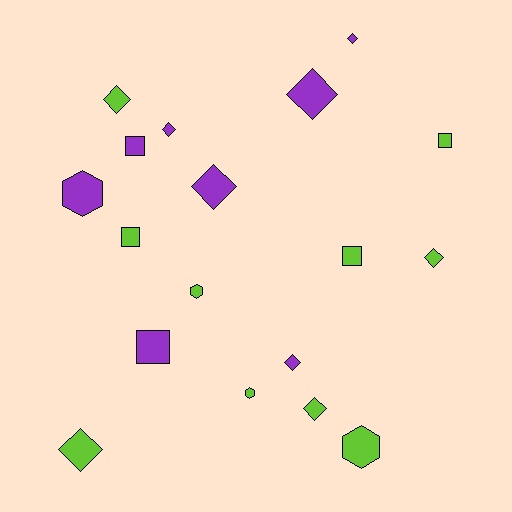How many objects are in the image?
There are 18 objects.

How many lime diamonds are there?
There are 4 lime diamonds.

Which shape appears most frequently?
Diamond, with 9 objects.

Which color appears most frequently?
Lime, with 10 objects.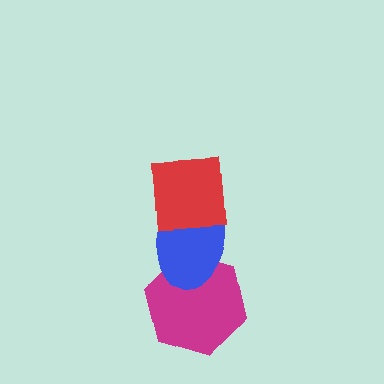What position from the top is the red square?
The red square is 1st from the top.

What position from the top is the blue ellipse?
The blue ellipse is 2nd from the top.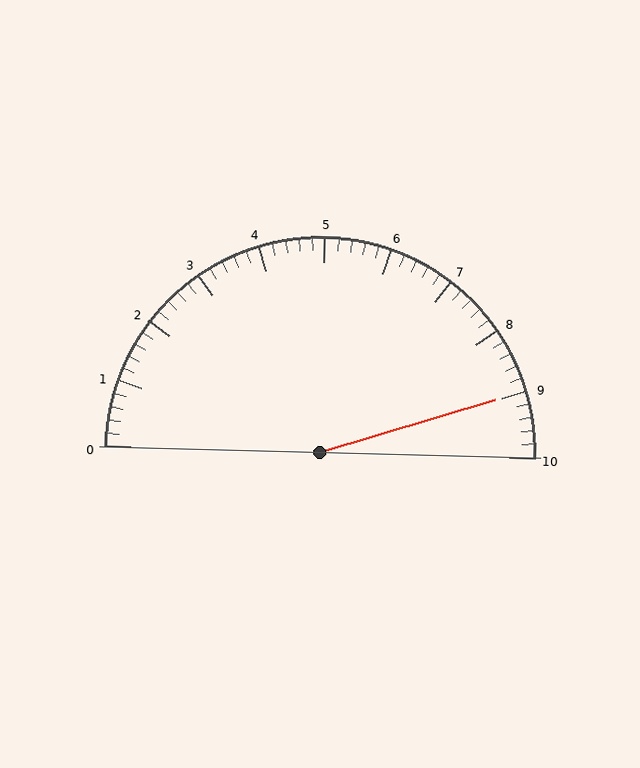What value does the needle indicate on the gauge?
The needle indicates approximately 9.0.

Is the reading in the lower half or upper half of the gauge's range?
The reading is in the upper half of the range (0 to 10).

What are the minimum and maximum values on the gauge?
The gauge ranges from 0 to 10.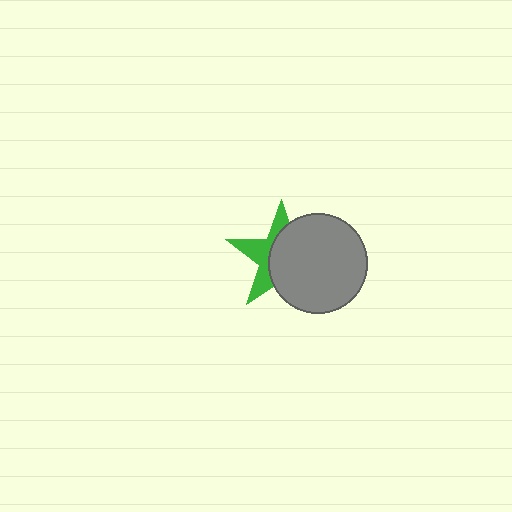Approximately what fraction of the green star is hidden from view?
Roughly 61% of the green star is hidden behind the gray circle.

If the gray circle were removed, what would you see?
You would see the complete green star.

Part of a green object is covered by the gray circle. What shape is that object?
It is a star.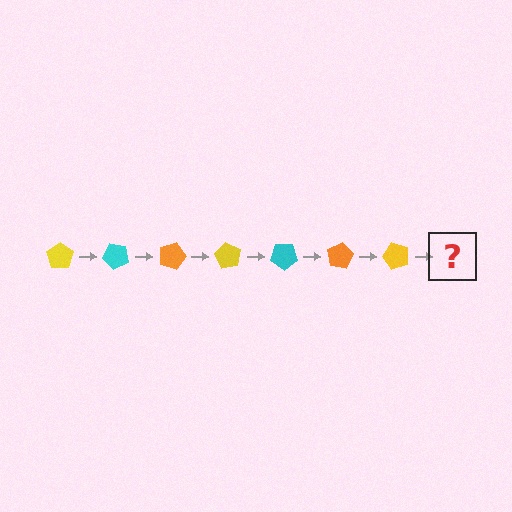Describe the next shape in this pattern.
It should be a cyan pentagon, rotated 315 degrees from the start.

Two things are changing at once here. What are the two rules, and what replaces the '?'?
The two rules are that it rotates 45 degrees each step and the color cycles through yellow, cyan, and orange. The '?' should be a cyan pentagon, rotated 315 degrees from the start.